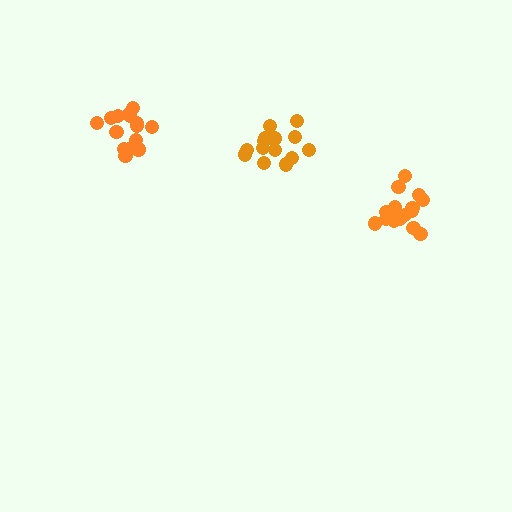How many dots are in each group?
Group 1: 15 dots, Group 2: 15 dots, Group 3: 14 dots (44 total).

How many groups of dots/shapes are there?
There are 3 groups.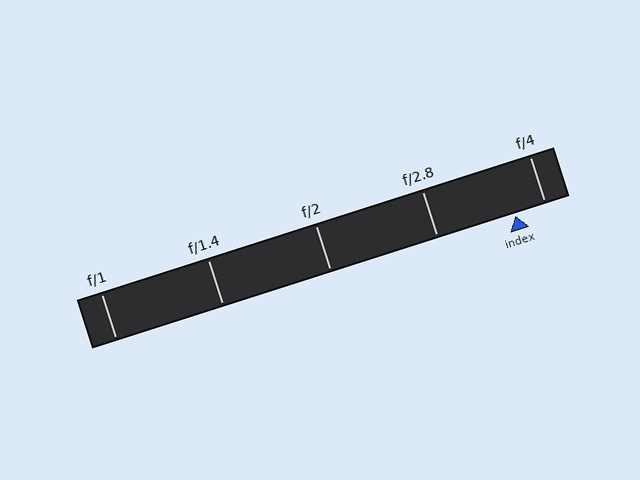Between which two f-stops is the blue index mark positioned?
The index mark is between f/2.8 and f/4.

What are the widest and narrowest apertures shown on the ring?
The widest aperture shown is f/1 and the narrowest is f/4.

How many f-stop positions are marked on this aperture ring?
There are 5 f-stop positions marked.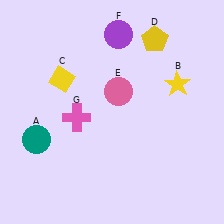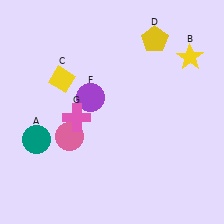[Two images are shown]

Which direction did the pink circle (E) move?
The pink circle (E) moved left.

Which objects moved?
The objects that moved are: the yellow star (B), the pink circle (E), the purple circle (F).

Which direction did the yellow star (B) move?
The yellow star (B) moved up.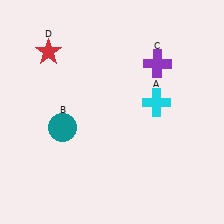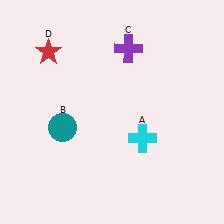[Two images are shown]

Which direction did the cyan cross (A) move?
The cyan cross (A) moved down.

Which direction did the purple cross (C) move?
The purple cross (C) moved left.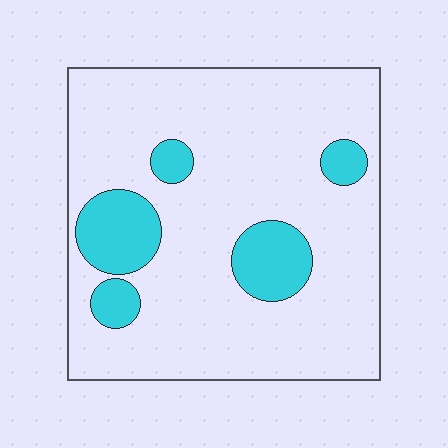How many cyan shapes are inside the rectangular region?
5.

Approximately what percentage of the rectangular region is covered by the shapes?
Approximately 15%.